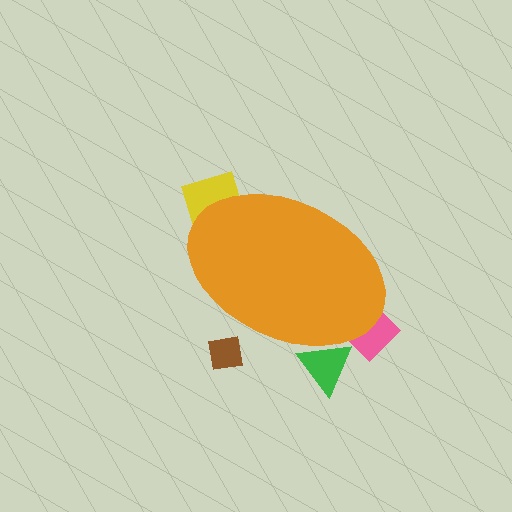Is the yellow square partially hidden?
Yes, the yellow square is partially hidden behind the orange ellipse.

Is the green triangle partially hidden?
Yes, the green triangle is partially hidden behind the orange ellipse.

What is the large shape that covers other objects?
An orange ellipse.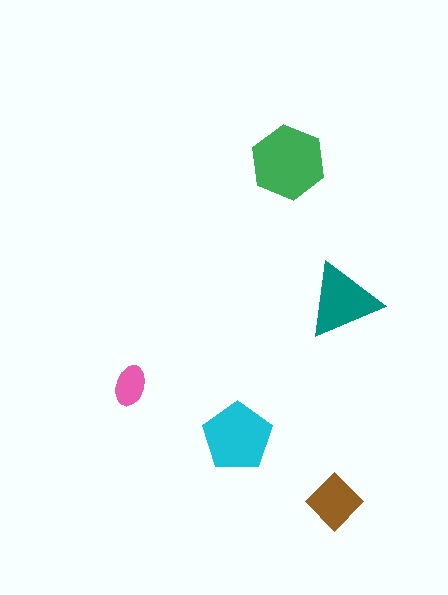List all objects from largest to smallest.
The green hexagon, the cyan pentagon, the teal triangle, the brown diamond, the pink ellipse.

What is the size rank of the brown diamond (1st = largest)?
4th.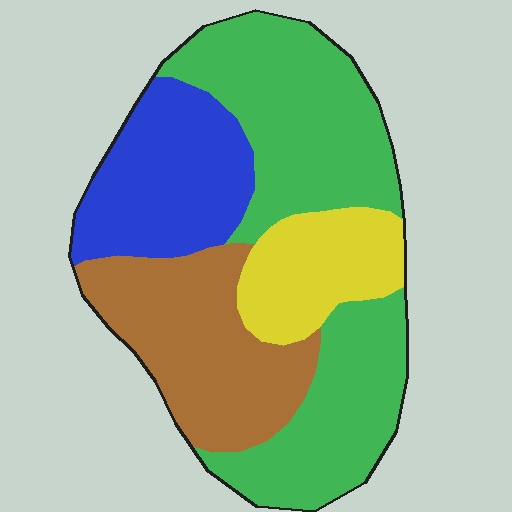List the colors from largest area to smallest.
From largest to smallest: green, brown, blue, yellow.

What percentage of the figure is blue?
Blue covers about 20% of the figure.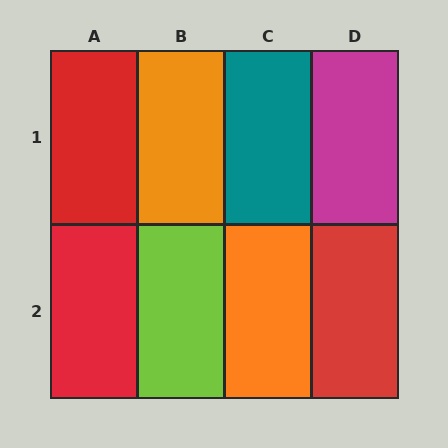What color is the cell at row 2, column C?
Orange.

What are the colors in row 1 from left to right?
Red, orange, teal, magenta.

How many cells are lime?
1 cell is lime.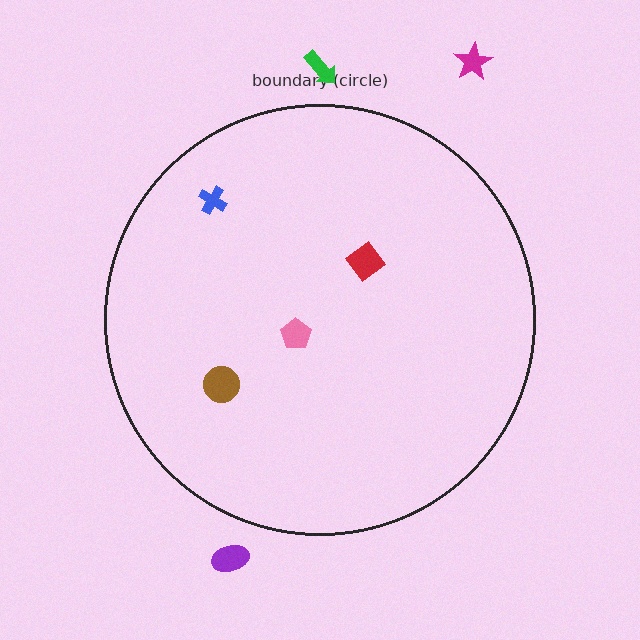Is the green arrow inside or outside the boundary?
Outside.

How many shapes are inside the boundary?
4 inside, 3 outside.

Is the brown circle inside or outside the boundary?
Inside.